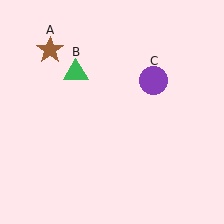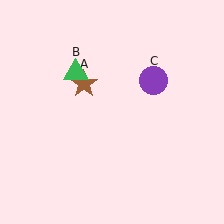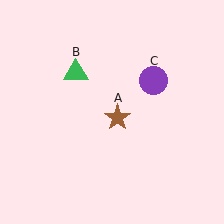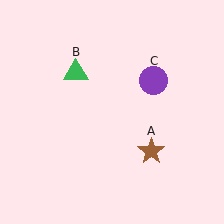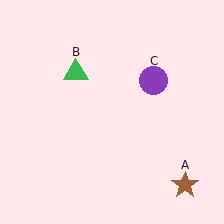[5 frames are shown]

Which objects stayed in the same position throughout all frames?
Green triangle (object B) and purple circle (object C) remained stationary.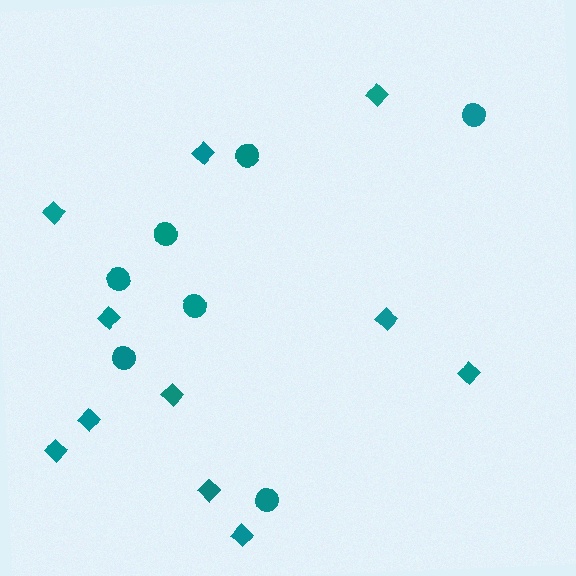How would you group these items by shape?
There are 2 groups: one group of diamonds (11) and one group of circles (7).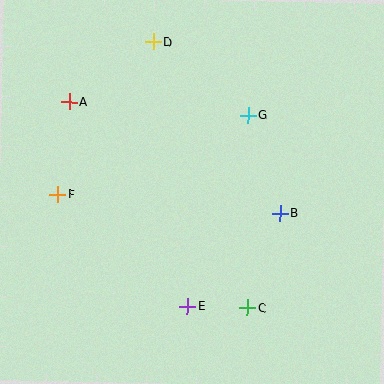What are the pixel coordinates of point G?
Point G is at (248, 115).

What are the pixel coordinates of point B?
Point B is at (280, 213).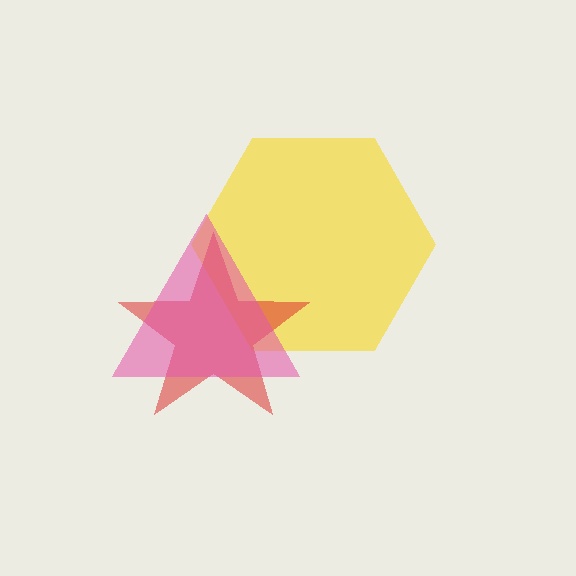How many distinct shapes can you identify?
There are 3 distinct shapes: a yellow hexagon, a red star, a pink triangle.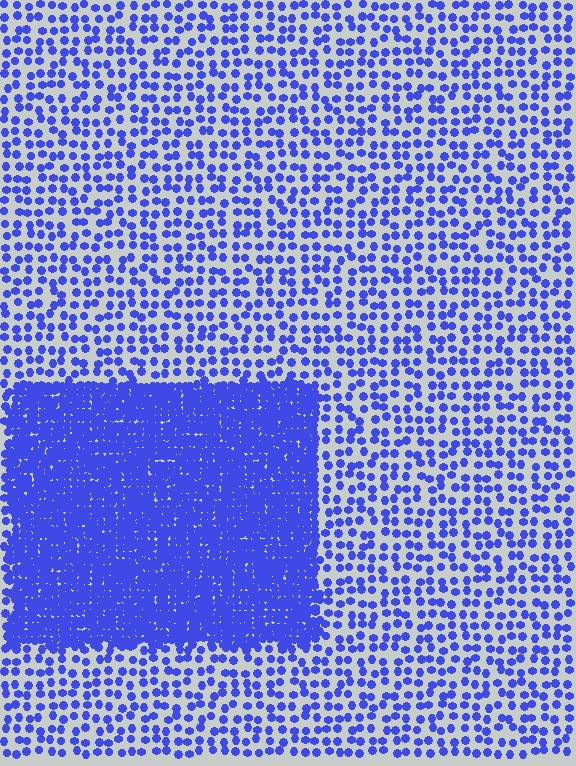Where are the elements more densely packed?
The elements are more densely packed inside the rectangle boundary.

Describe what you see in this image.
The image contains small blue elements arranged at two different densities. A rectangle-shaped region is visible where the elements are more densely packed than the surrounding area.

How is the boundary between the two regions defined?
The boundary is defined by a change in element density (approximately 3.1x ratio). All elements are the same color, size, and shape.